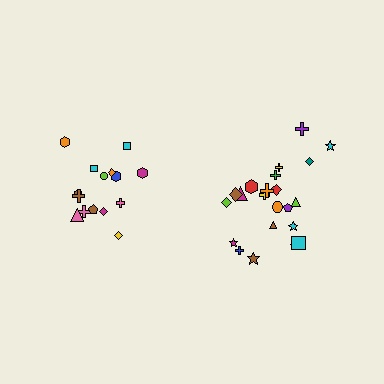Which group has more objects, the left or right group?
The right group.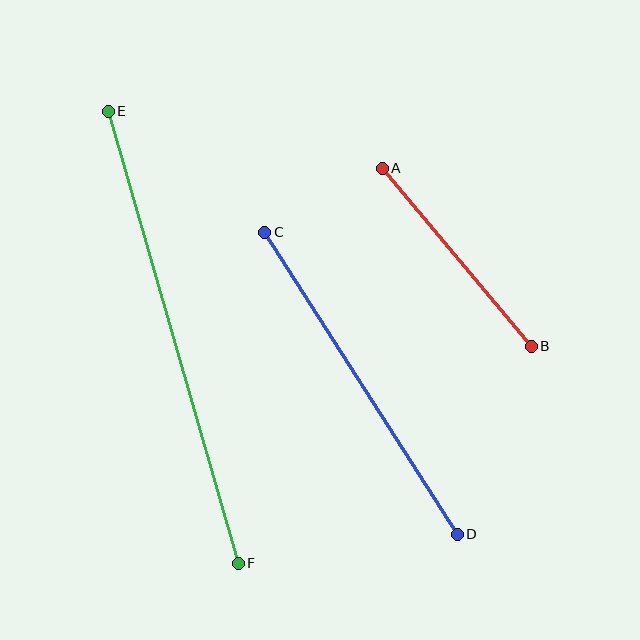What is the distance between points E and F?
The distance is approximately 470 pixels.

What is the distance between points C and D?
The distance is approximately 358 pixels.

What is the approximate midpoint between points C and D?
The midpoint is at approximately (361, 383) pixels.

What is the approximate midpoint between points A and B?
The midpoint is at approximately (457, 257) pixels.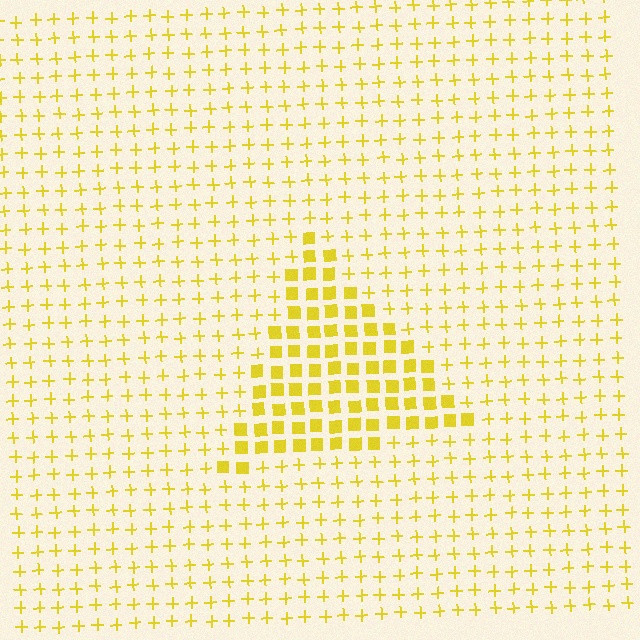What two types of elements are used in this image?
The image uses squares inside the triangle region and plus signs outside it.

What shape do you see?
I see a triangle.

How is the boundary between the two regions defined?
The boundary is defined by a change in element shape: squares inside vs. plus signs outside. All elements share the same color and spacing.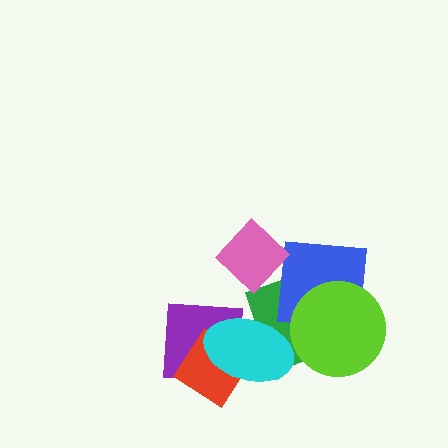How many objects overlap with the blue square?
2 objects overlap with the blue square.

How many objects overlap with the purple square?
2 objects overlap with the purple square.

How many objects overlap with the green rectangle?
3 objects overlap with the green rectangle.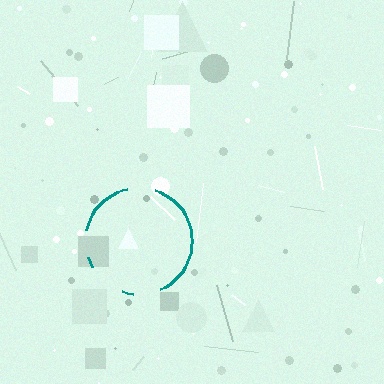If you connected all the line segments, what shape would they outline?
They would outline a circle.